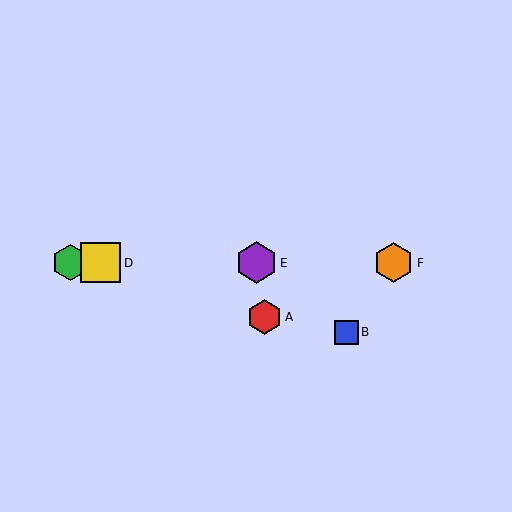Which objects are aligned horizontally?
Objects C, D, E, F are aligned horizontally.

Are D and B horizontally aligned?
No, D is at y≈263 and B is at y≈332.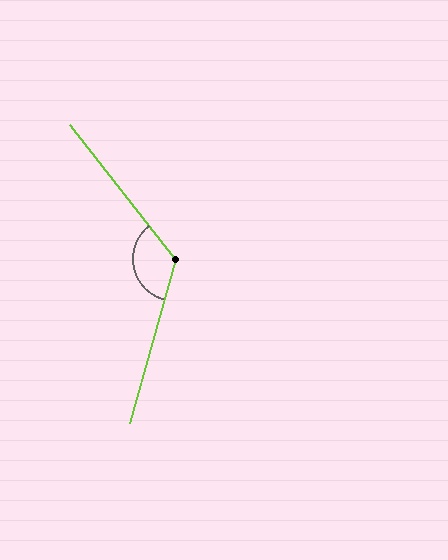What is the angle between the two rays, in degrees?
Approximately 126 degrees.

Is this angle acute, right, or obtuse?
It is obtuse.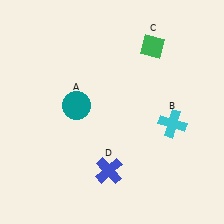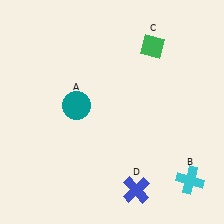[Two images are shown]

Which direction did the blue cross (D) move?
The blue cross (D) moved right.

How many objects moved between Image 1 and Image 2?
2 objects moved between the two images.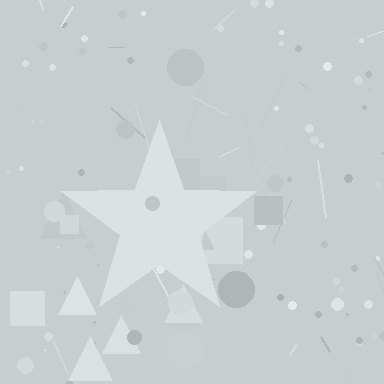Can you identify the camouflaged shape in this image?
The camouflaged shape is a star.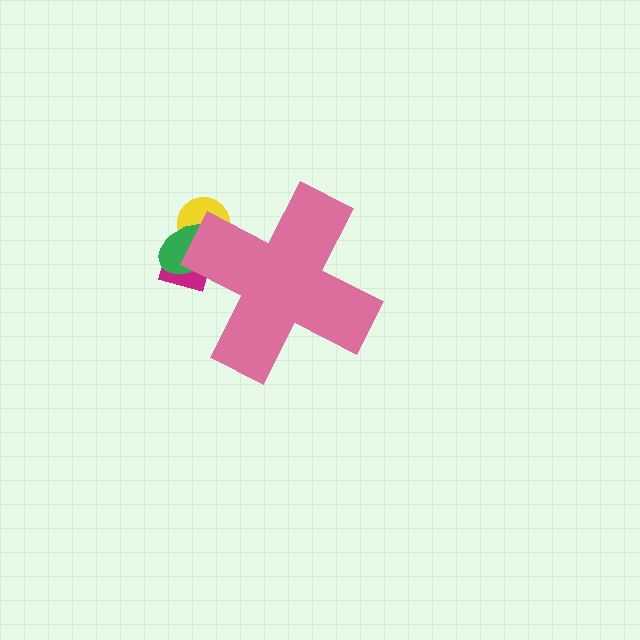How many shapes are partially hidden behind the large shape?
3 shapes are partially hidden.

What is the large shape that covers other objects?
A pink cross.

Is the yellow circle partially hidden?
Yes, the yellow circle is partially hidden behind the pink cross.